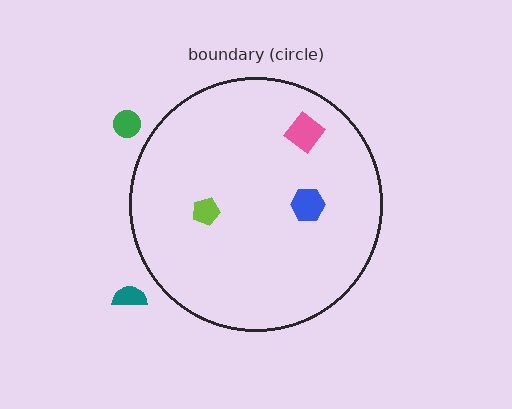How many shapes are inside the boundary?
3 inside, 2 outside.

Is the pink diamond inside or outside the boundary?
Inside.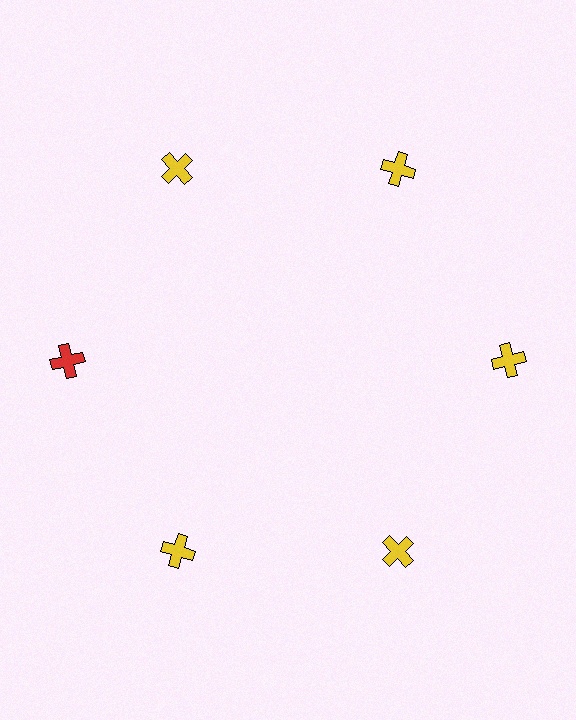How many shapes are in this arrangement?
There are 6 shapes arranged in a ring pattern.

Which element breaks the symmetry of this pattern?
The red cross at roughly the 9 o'clock position breaks the symmetry. All other shapes are yellow crosses.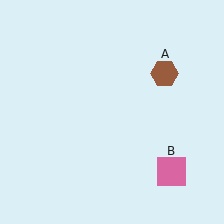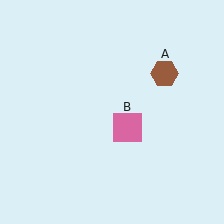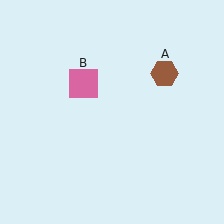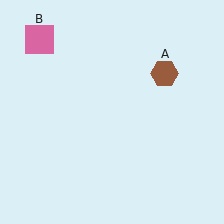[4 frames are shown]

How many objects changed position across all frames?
1 object changed position: pink square (object B).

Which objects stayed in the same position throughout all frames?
Brown hexagon (object A) remained stationary.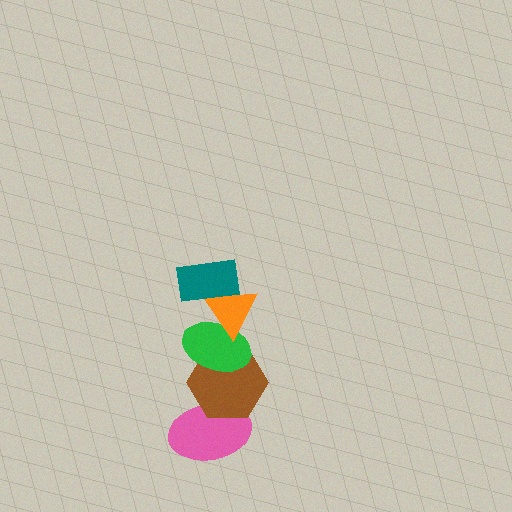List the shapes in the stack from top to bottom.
From top to bottom: the teal rectangle, the orange triangle, the green ellipse, the brown hexagon, the pink ellipse.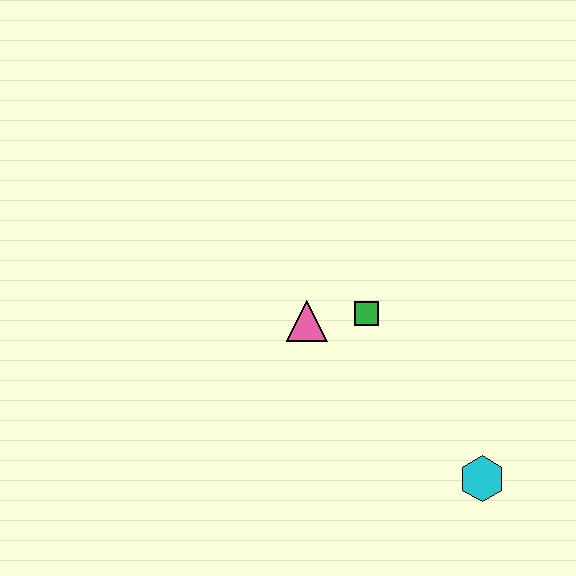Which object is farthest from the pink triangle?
The cyan hexagon is farthest from the pink triangle.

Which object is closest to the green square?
The pink triangle is closest to the green square.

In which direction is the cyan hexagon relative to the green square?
The cyan hexagon is below the green square.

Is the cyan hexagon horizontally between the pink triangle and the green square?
No